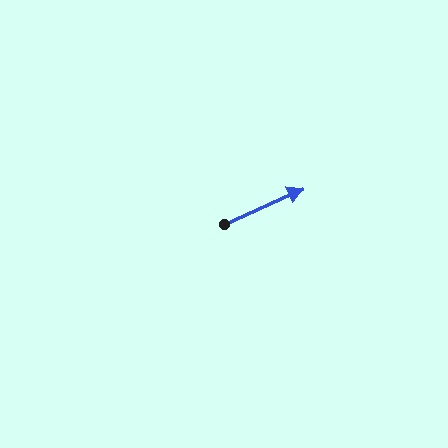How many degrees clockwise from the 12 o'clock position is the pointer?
Approximately 66 degrees.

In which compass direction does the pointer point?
Northeast.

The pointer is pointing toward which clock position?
Roughly 2 o'clock.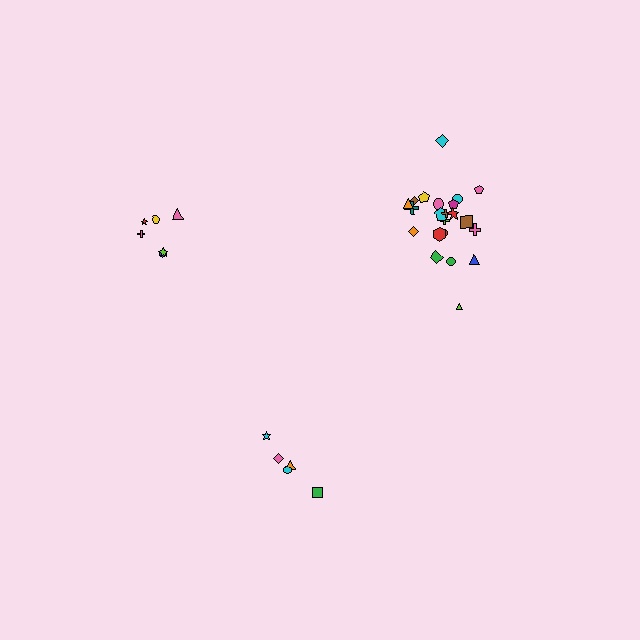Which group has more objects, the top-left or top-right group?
The top-right group.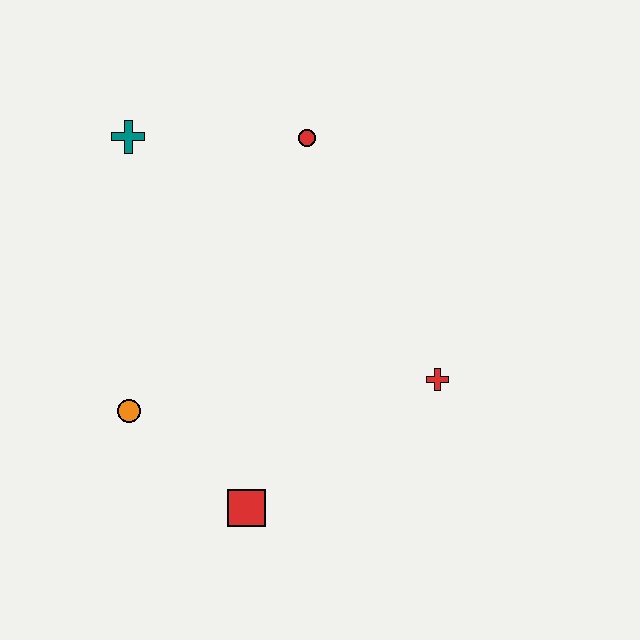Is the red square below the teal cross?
Yes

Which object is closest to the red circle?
The teal cross is closest to the red circle.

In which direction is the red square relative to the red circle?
The red square is below the red circle.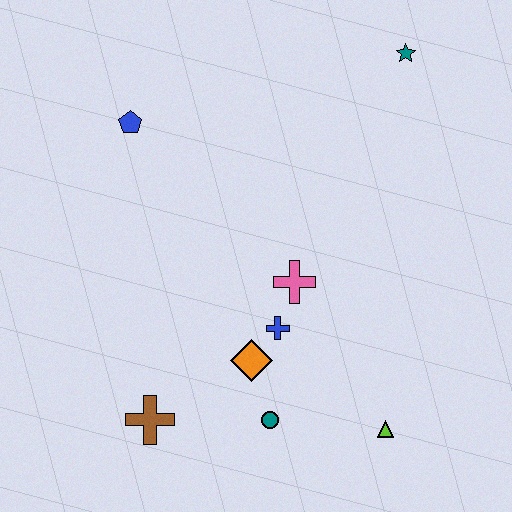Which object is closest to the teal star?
The pink cross is closest to the teal star.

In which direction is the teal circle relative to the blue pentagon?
The teal circle is below the blue pentagon.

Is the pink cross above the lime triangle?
Yes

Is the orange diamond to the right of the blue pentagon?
Yes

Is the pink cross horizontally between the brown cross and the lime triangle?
Yes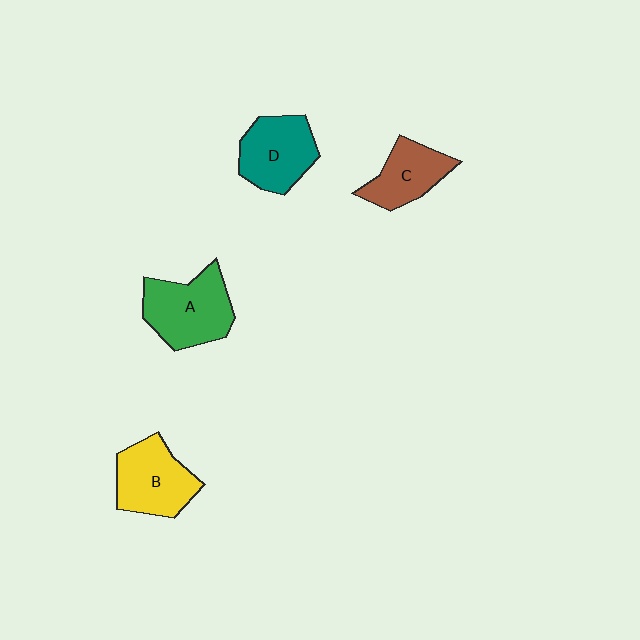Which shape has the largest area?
Shape A (green).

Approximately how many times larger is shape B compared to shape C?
Approximately 1.3 times.